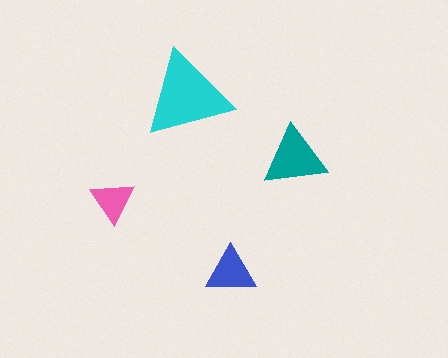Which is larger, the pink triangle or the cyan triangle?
The cyan one.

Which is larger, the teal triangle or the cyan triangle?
The cyan one.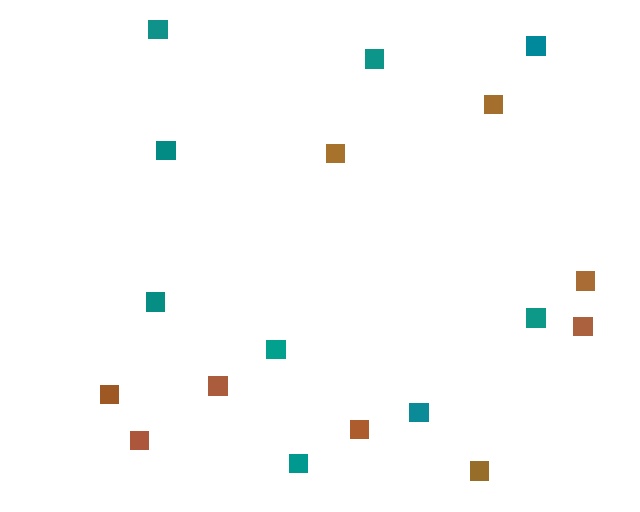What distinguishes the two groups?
There are 2 groups: one group of teal squares (9) and one group of brown squares (9).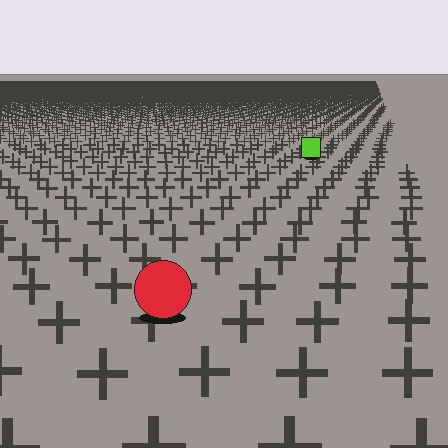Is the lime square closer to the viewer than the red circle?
No. The red circle is closer — you can tell from the texture gradient: the ground texture is coarser near it.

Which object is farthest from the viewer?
The lime square is farthest from the viewer. It appears smaller and the ground texture around it is denser.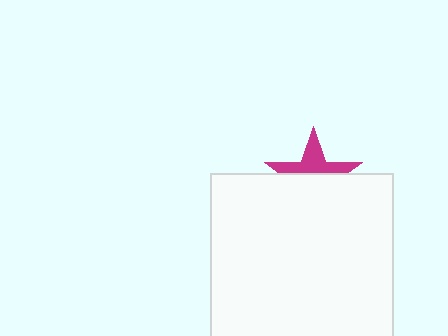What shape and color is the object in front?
The object in front is a white rectangle.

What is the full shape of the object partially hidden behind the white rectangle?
The partially hidden object is a magenta star.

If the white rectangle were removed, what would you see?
You would see the complete magenta star.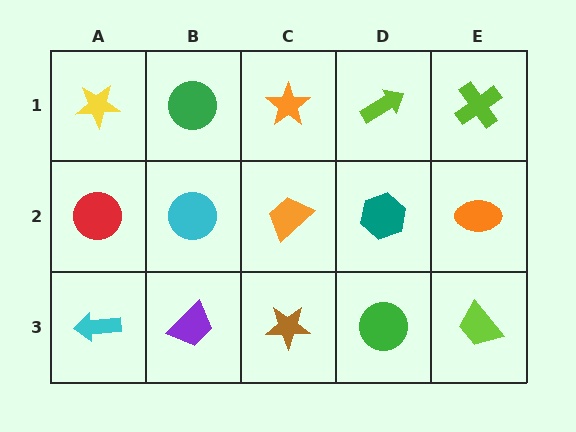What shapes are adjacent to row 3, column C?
An orange trapezoid (row 2, column C), a purple trapezoid (row 3, column B), a green circle (row 3, column D).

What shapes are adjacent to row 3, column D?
A teal hexagon (row 2, column D), a brown star (row 3, column C), a lime trapezoid (row 3, column E).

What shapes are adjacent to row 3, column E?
An orange ellipse (row 2, column E), a green circle (row 3, column D).